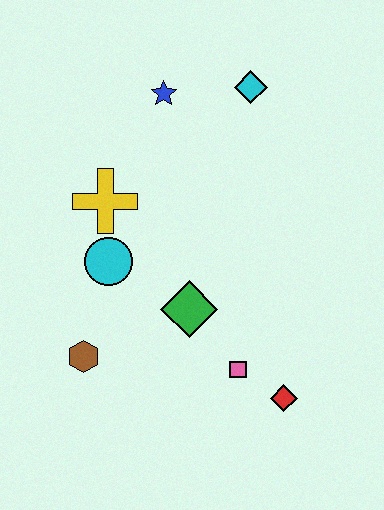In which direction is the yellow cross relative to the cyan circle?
The yellow cross is above the cyan circle.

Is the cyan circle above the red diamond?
Yes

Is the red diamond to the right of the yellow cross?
Yes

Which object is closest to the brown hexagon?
The cyan circle is closest to the brown hexagon.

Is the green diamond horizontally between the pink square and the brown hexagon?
Yes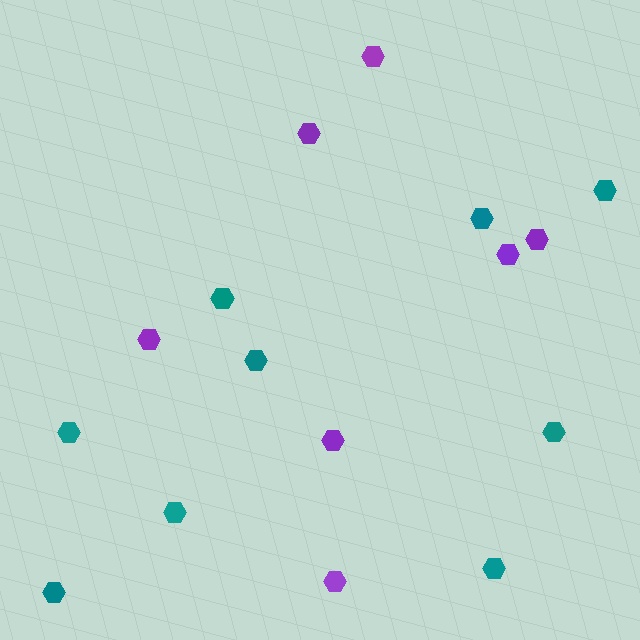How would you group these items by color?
There are 2 groups: one group of purple hexagons (7) and one group of teal hexagons (9).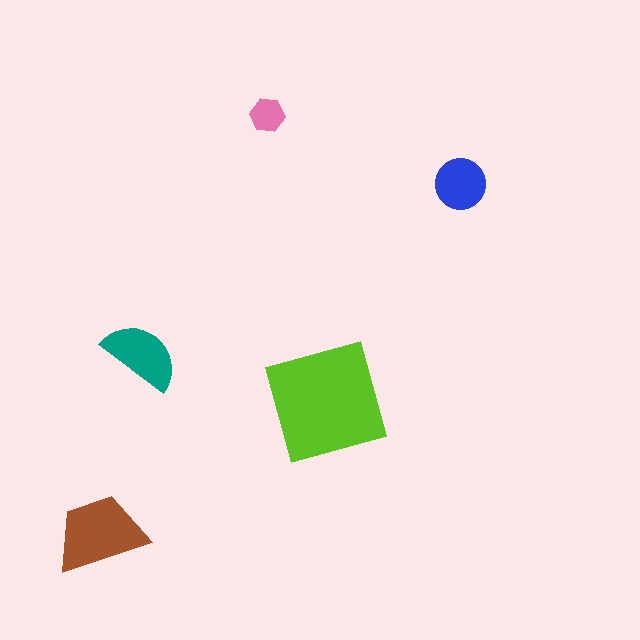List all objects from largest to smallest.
The lime square, the brown trapezoid, the teal semicircle, the blue circle, the pink hexagon.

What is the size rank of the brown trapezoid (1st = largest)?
2nd.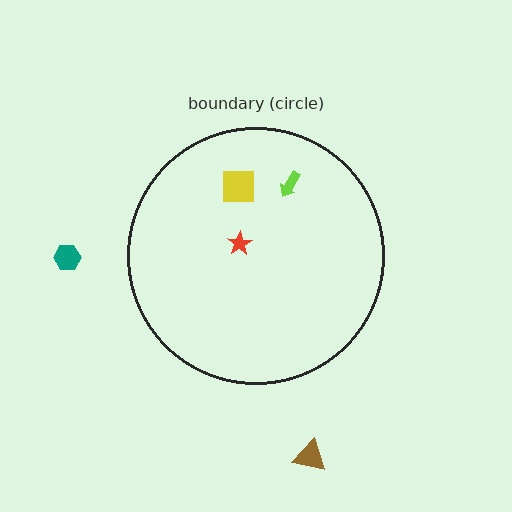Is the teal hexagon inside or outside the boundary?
Outside.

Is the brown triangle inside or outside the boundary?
Outside.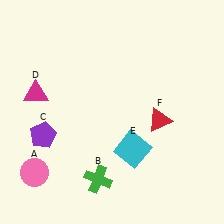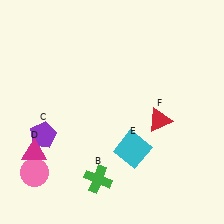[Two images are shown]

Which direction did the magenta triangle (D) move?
The magenta triangle (D) moved down.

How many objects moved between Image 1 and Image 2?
1 object moved between the two images.